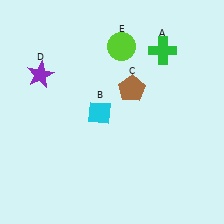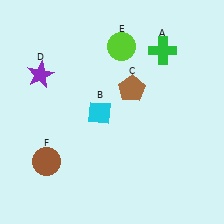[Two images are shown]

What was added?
A brown circle (F) was added in Image 2.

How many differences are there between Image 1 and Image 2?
There is 1 difference between the two images.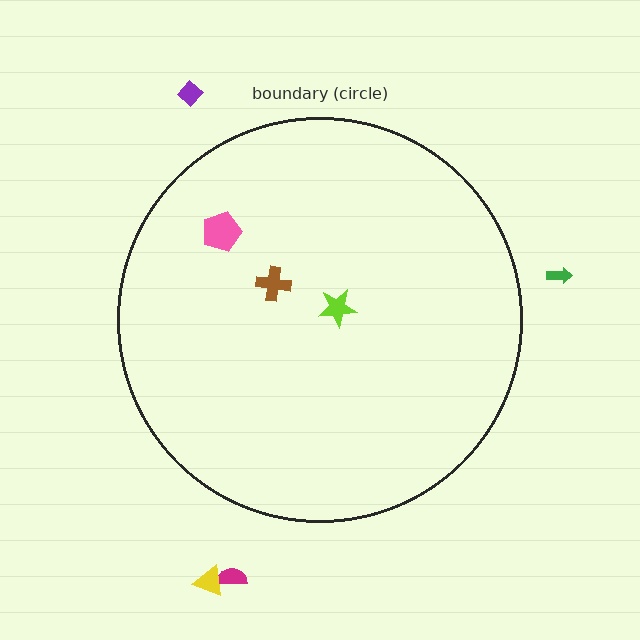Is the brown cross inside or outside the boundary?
Inside.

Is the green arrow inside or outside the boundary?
Outside.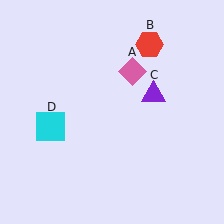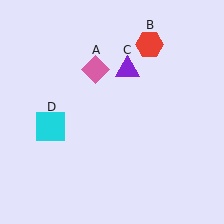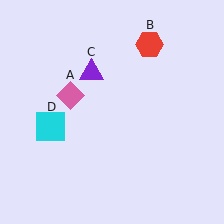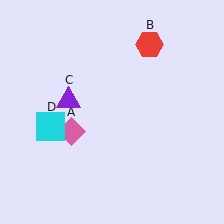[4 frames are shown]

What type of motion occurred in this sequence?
The pink diamond (object A), purple triangle (object C) rotated counterclockwise around the center of the scene.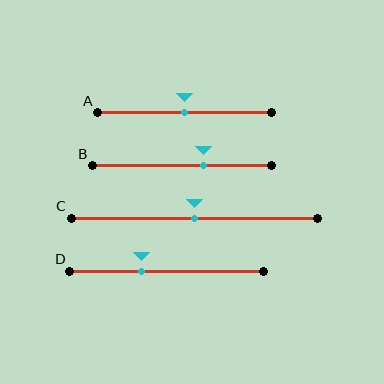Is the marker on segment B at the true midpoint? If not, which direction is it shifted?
No, the marker on segment B is shifted to the right by about 12% of the segment length.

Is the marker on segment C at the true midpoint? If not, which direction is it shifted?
Yes, the marker on segment C is at the true midpoint.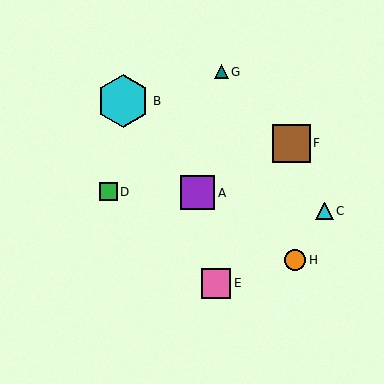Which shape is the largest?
The cyan hexagon (labeled B) is the largest.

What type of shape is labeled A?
Shape A is a purple square.